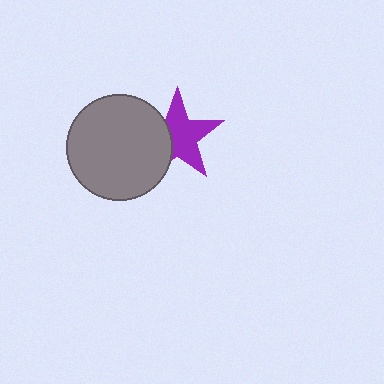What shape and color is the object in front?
The object in front is a gray circle.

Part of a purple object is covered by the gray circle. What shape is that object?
It is a star.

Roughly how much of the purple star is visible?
About half of it is visible (roughly 64%).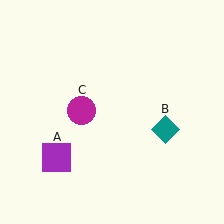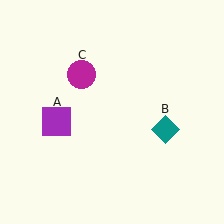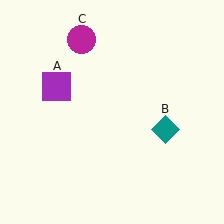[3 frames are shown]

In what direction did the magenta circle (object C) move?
The magenta circle (object C) moved up.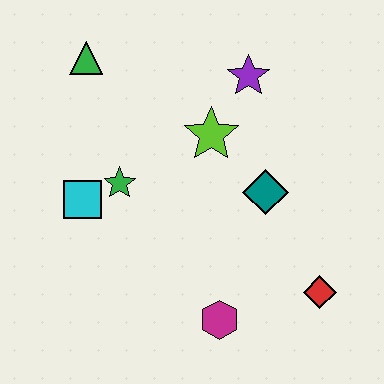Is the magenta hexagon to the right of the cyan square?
Yes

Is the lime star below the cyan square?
No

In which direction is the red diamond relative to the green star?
The red diamond is to the right of the green star.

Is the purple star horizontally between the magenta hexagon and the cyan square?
No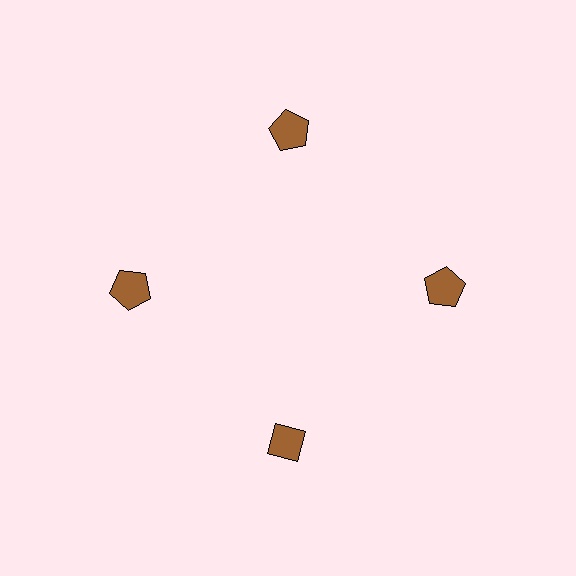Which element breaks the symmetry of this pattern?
The brown diamond at roughly the 6 o'clock position breaks the symmetry. All other shapes are brown pentagons.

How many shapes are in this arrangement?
There are 4 shapes arranged in a ring pattern.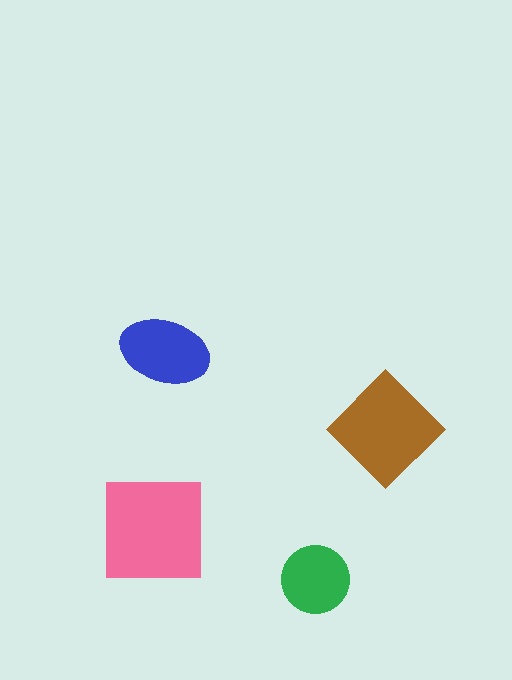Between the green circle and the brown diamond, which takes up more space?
The brown diamond.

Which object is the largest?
The pink square.